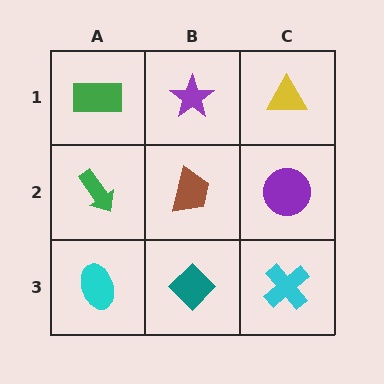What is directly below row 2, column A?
A cyan ellipse.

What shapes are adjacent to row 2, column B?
A purple star (row 1, column B), a teal diamond (row 3, column B), a green arrow (row 2, column A), a purple circle (row 2, column C).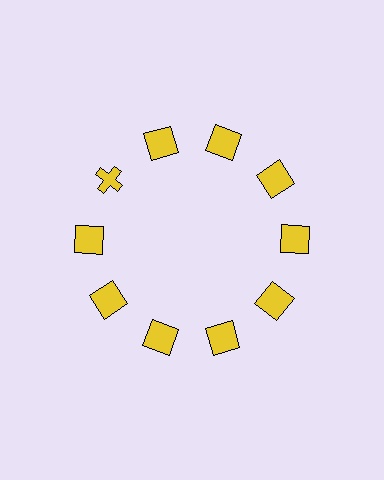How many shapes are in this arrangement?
There are 10 shapes arranged in a ring pattern.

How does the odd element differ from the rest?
It has a different shape: cross instead of square.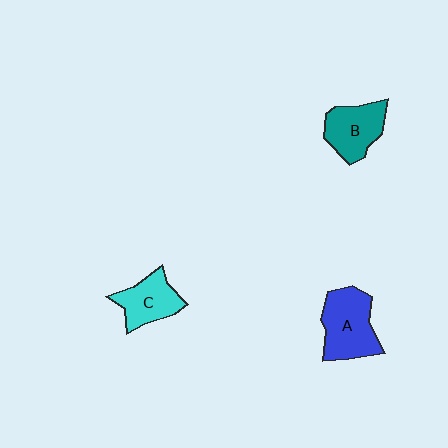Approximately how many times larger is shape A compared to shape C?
Approximately 1.4 times.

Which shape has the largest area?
Shape A (blue).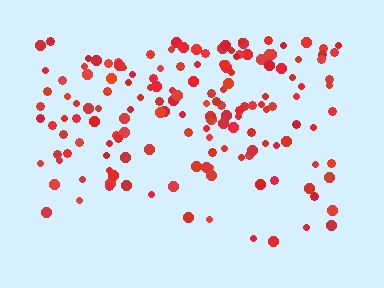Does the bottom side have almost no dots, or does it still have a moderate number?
Still a moderate number, just noticeably fewer than the top.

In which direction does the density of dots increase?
From bottom to top, with the top side densest.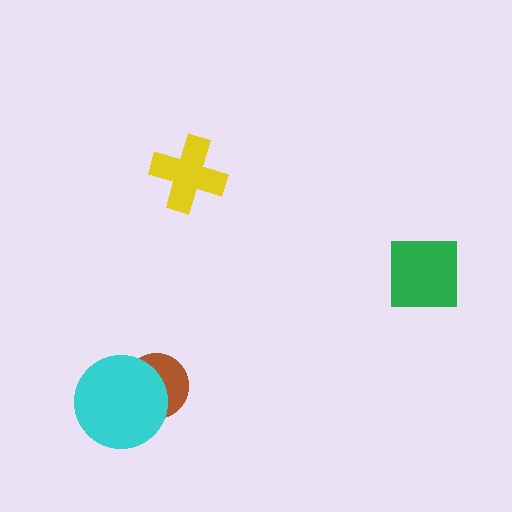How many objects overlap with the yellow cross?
0 objects overlap with the yellow cross.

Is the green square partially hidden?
No, no other shape covers it.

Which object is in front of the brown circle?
The cyan circle is in front of the brown circle.